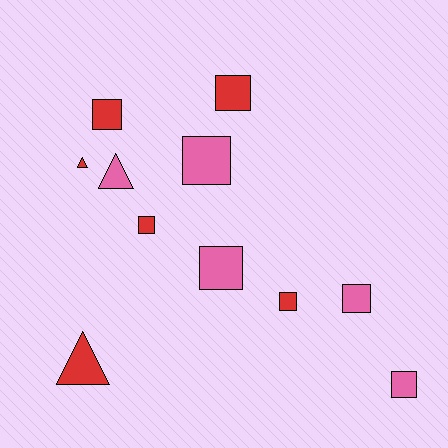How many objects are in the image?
There are 11 objects.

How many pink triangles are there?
There is 1 pink triangle.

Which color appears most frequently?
Red, with 6 objects.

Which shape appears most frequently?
Square, with 8 objects.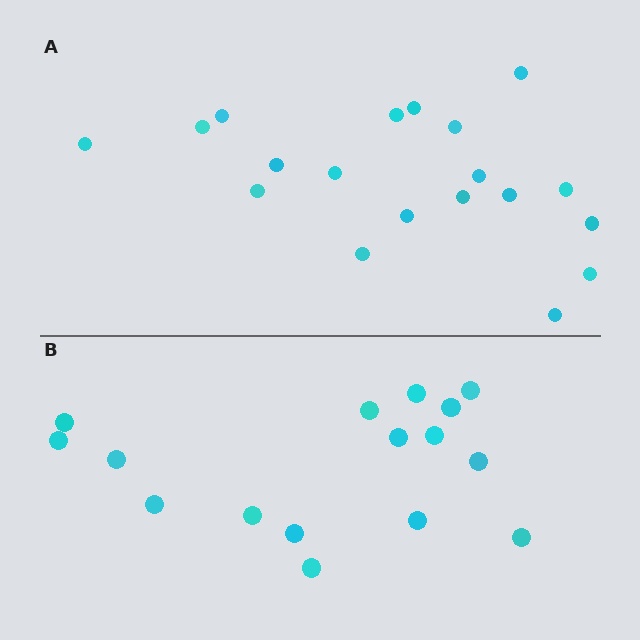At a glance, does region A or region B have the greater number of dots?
Region A (the top region) has more dots.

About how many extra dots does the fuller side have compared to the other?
Region A has just a few more — roughly 2 or 3 more dots than region B.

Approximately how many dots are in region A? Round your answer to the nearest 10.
About 20 dots. (The exact count is 19, which rounds to 20.)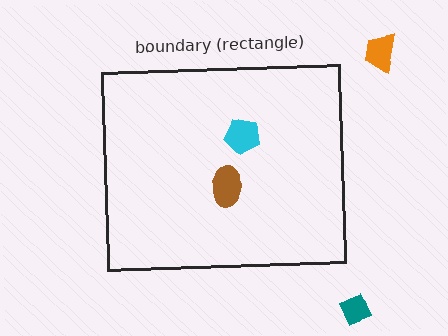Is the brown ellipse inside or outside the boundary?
Inside.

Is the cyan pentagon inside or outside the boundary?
Inside.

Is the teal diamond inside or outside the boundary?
Outside.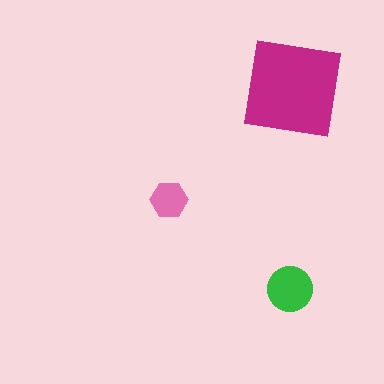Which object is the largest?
The magenta square.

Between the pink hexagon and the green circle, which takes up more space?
The green circle.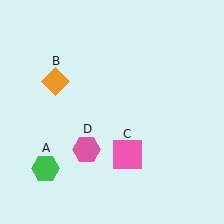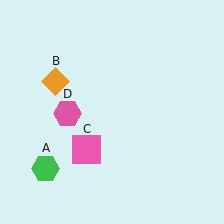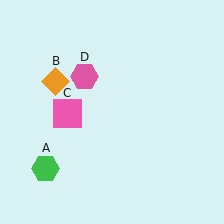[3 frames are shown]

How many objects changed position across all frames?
2 objects changed position: pink square (object C), pink hexagon (object D).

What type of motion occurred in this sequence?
The pink square (object C), pink hexagon (object D) rotated clockwise around the center of the scene.